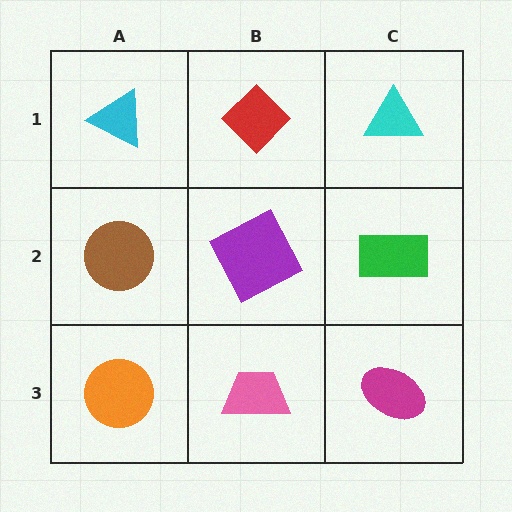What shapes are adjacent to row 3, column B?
A purple square (row 2, column B), an orange circle (row 3, column A), a magenta ellipse (row 3, column C).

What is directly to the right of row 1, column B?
A cyan triangle.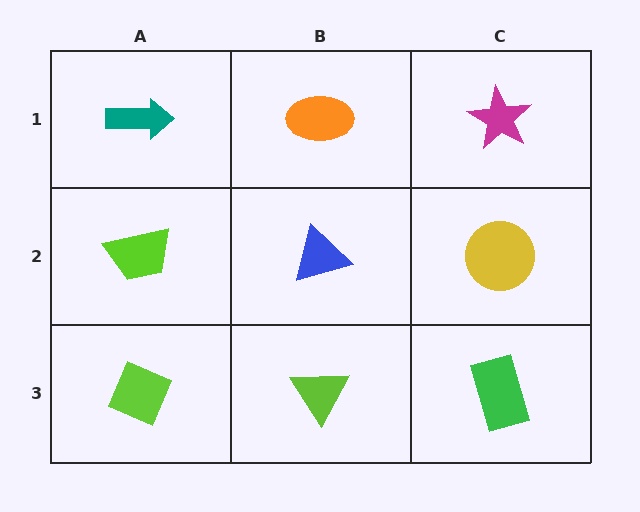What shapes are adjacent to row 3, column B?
A blue triangle (row 2, column B), a lime diamond (row 3, column A), a green rectangle (row 3, column C).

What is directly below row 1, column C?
A yellow circle.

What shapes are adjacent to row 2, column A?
A teal arrow (row 1, column A), a lime diamond (row 3, column A), a blue triangle (row 2, column B).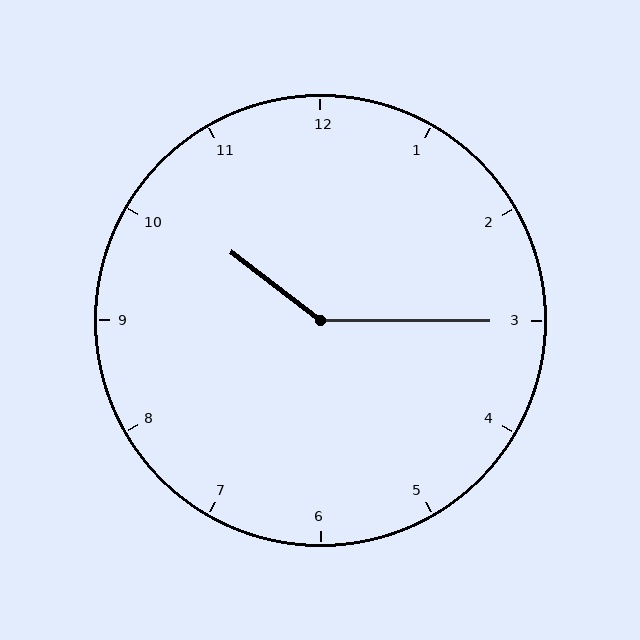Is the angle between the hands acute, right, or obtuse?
It is obtuse.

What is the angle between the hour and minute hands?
Approximately 142 degrees.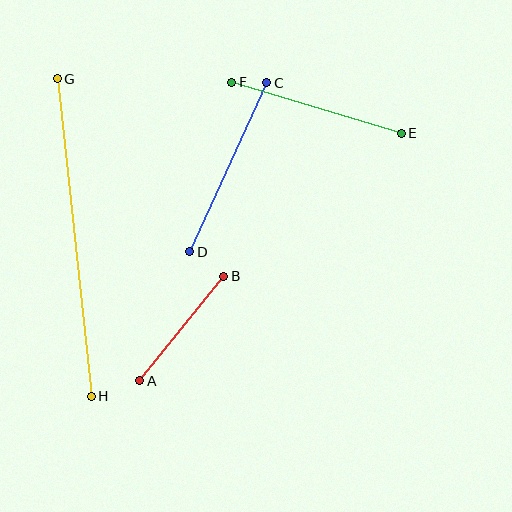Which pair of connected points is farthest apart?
Points G and H are farthest apart.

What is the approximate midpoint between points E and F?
The midpoint is at approximately (317, 108) pixels.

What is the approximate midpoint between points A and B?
The midpoint is at approximately (182, 328) pixels.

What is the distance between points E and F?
The distance is approximately 177 pixels.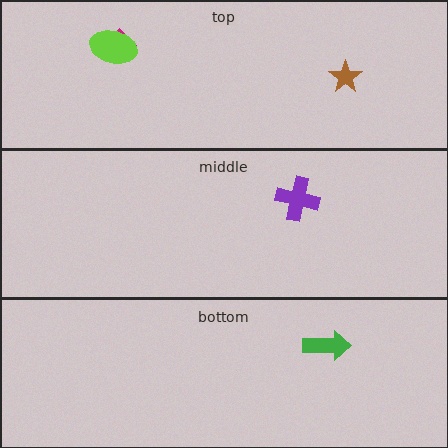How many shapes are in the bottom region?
1.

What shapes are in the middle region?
The purple cross.